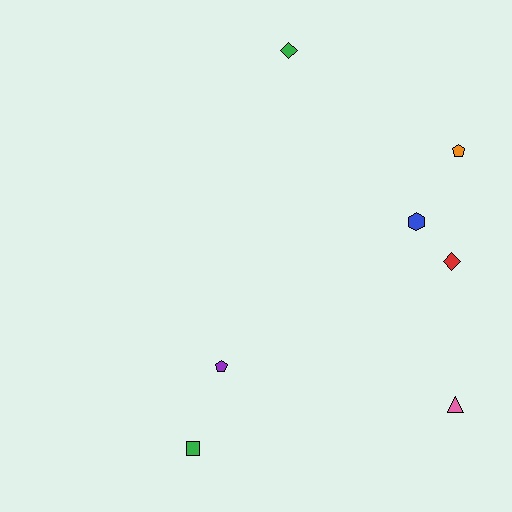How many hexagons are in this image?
There is 1 hexagon.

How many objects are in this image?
There are 7 objects.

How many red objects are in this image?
There is 1 red object.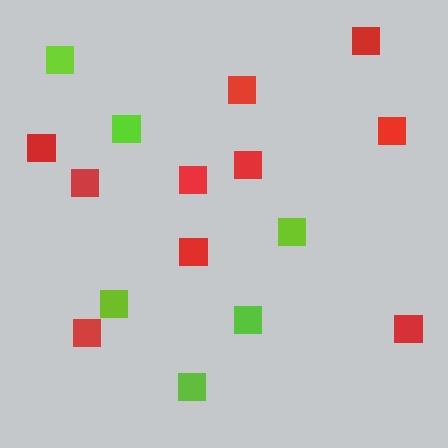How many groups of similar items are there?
There are 2 groups: one group of lime squares (6) and one group of red squares (10).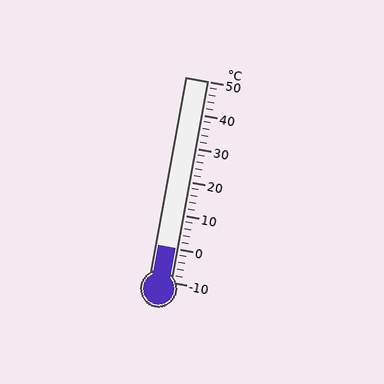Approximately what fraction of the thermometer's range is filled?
The thermometer is filled to approximately 15% of its range.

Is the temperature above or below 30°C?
The temperature is below 30°C.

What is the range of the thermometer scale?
The thermometer scale ranges from -10°C to 50°C.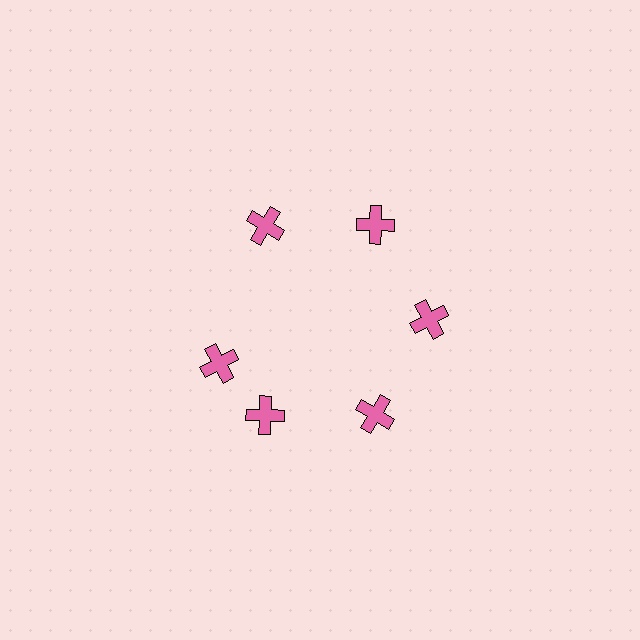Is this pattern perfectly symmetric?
No. The 6 pink crosses are arranged in a ring, but one element near the 9 o'clock position is rotated out of alignment along the ring, breaking the 6-fold rotational symmetry.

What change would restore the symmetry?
The symmetry would be restored by rotating it back into even spacing with its neighbors so that all 6 crosses sit at equal angles and equal distance from the center.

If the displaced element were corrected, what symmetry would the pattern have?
It would have 6-fold rotational symmetry — the pattern would map onto itself every 60 degrees.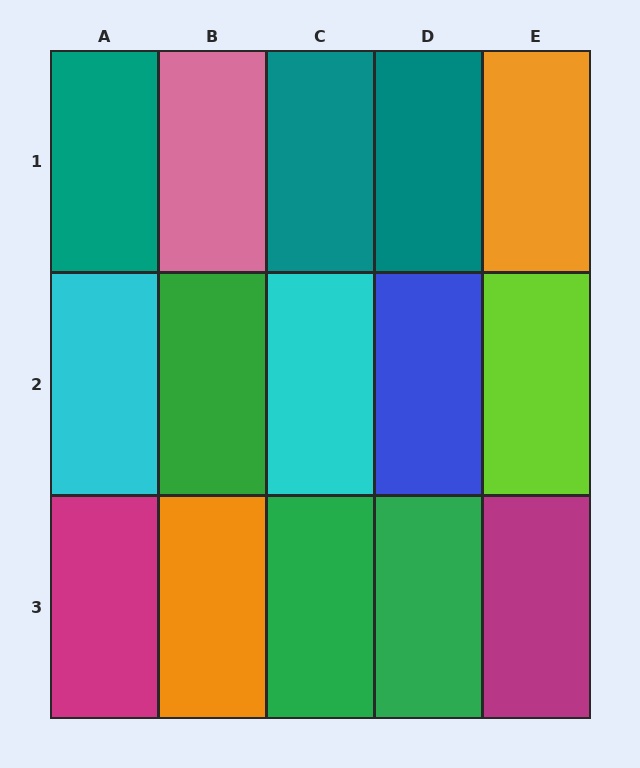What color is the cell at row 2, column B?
Green.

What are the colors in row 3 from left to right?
Magenta, orange, green, green, magenta.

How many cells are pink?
1 cell is pink.